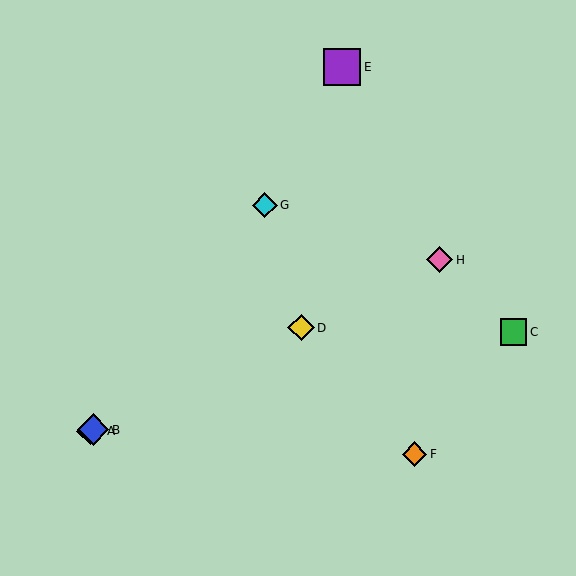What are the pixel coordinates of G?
Object G is at (265, 205).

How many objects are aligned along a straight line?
4 objects (A, B, D, H) are aligned along a straight line.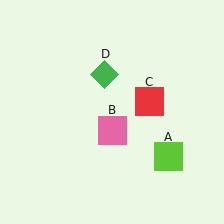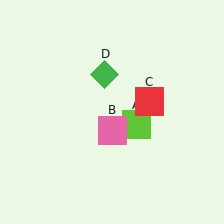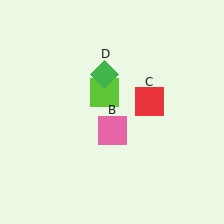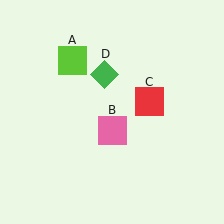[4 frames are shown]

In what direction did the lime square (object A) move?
The lime square (object A) moved up and to the left.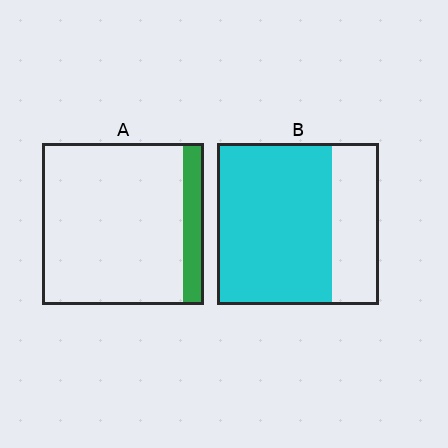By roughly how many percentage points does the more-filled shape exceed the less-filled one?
By roughly 60 percentage points (B over A).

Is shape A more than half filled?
No.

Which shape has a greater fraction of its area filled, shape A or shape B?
Shape B.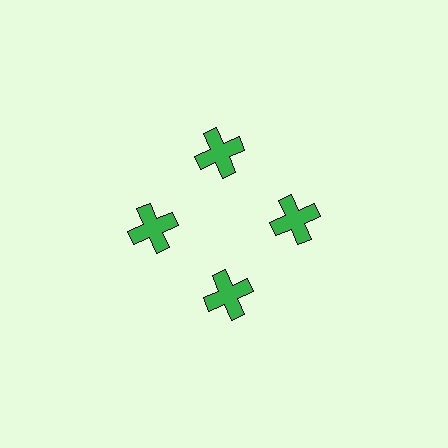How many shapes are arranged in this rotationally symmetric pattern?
There are 4 shapes, arranged in 4 groups of 1.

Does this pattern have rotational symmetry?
Yes, this pattern has 4-fold rotational symmetry. It looks the same after rotating 90 degrees around the center.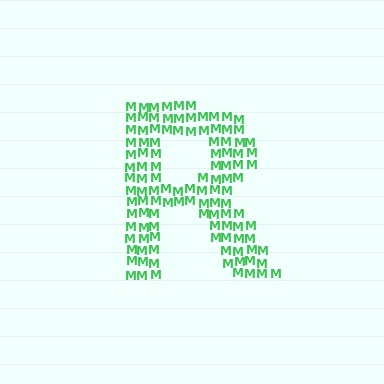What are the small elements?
The small elements are letter M's.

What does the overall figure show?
The overall figure shows the letter R.